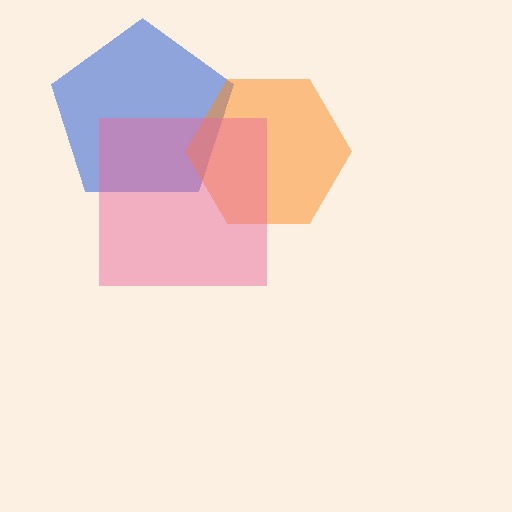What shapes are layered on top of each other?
The layered shapes are: a blue pentagon, an orange hexagon, a pink square.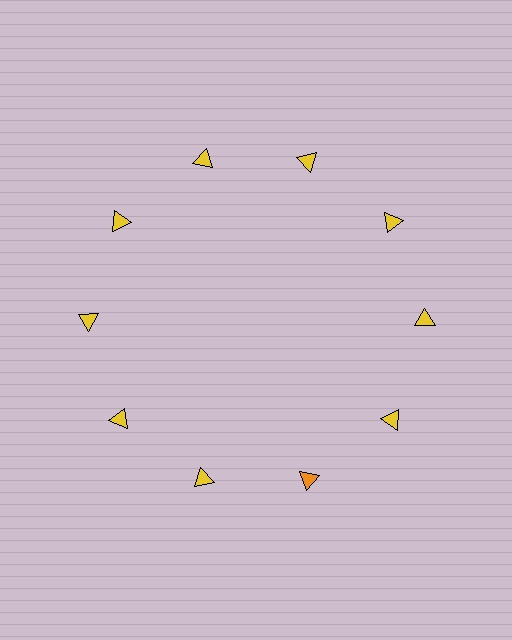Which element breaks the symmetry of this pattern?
The orange triangle at roughly the 5 o'clock position breaks the symmetry. All other shapes are yellow triangles.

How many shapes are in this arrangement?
There are 10 shapes arranged in a ring pattern.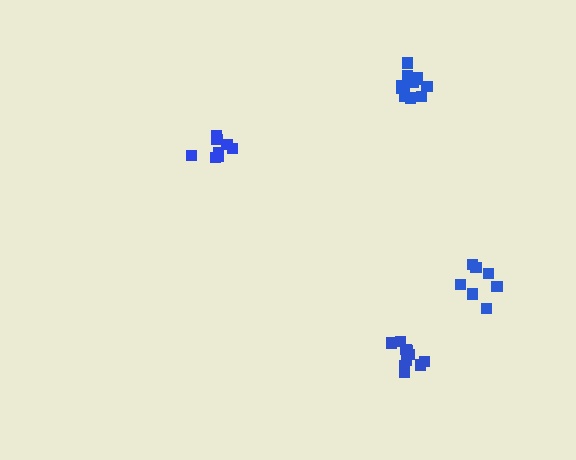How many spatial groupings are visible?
There are 4 spatial groupings.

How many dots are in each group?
Group 1: 12 dots, Group 2: 10 dots, Group 3: 8 dots, Group 4: 8 dots (38 total).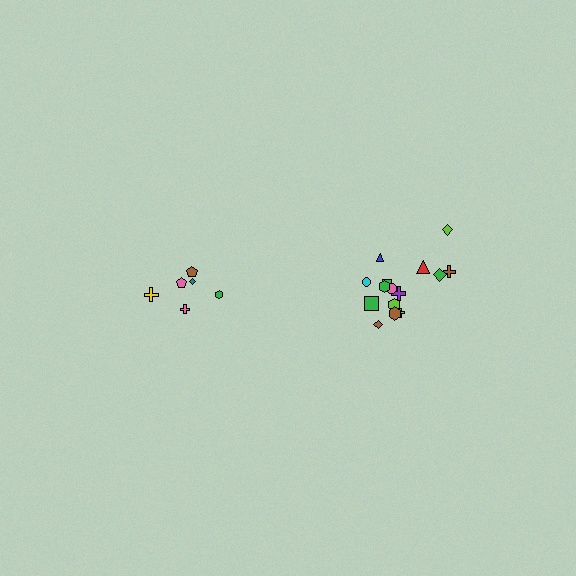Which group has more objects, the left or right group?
The right group.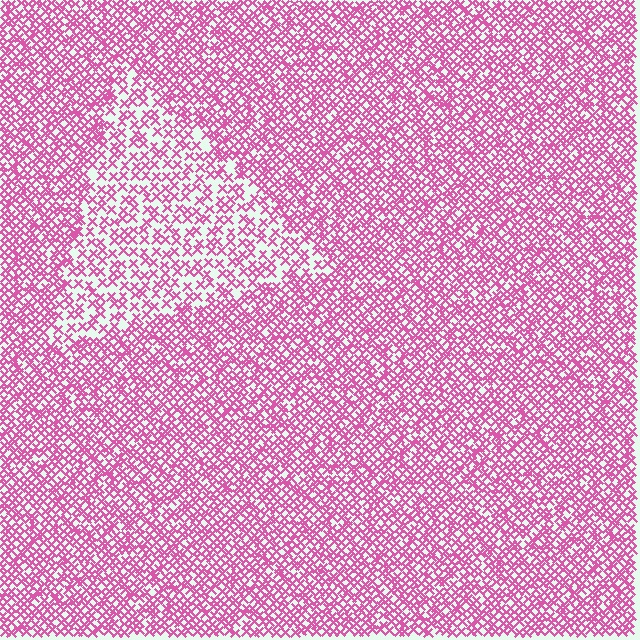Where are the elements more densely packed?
The elements are more densely packed outside the triangle boundary.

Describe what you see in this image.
The image contains small pink elements arranged at two different densities. A triangle-shaped region is visible where the elements are less densely packed than the surrounding area.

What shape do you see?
I see a triangle.